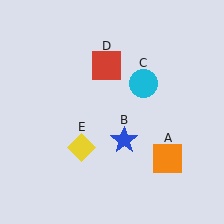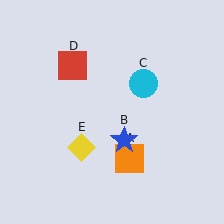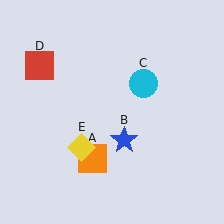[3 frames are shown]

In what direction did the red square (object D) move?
The red square (object D) moved left.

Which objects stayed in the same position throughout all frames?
Blue star (object B) and cyan circle (object C) and yellow diamond (object E) remained stationary.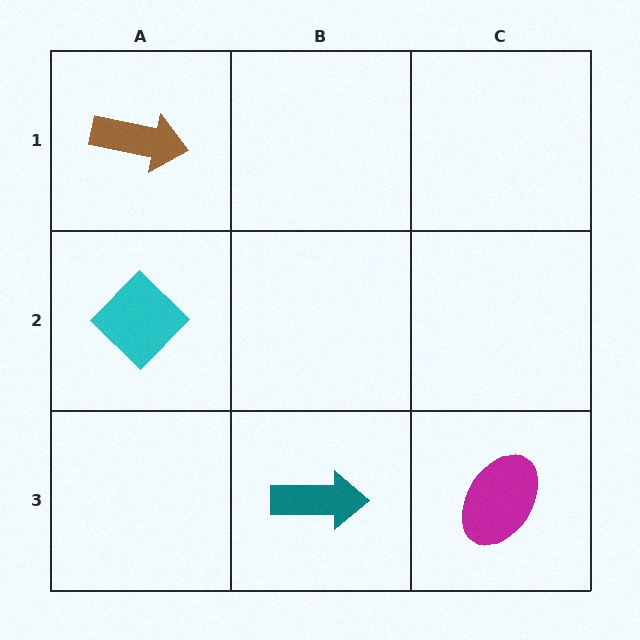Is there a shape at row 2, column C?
No, that cell is empty.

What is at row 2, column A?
A cyan diamond.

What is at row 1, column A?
A brown arrow.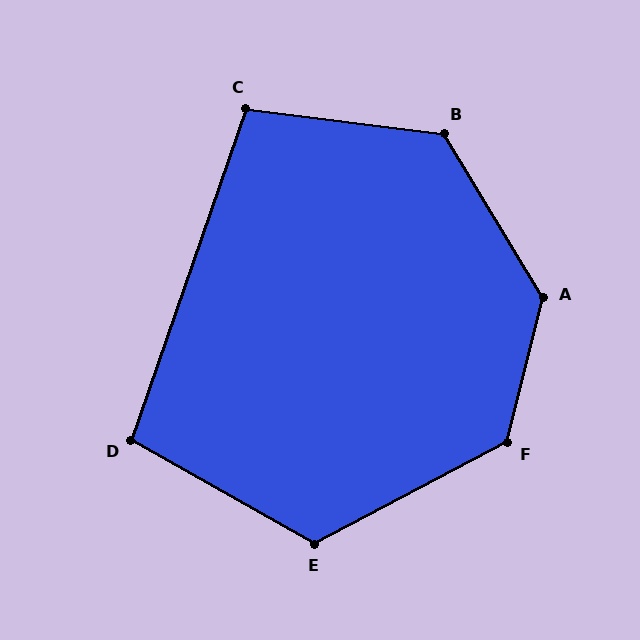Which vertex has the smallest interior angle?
D, at approximately 100 degrees.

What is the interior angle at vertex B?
Approximately 128 degrees (obtuse).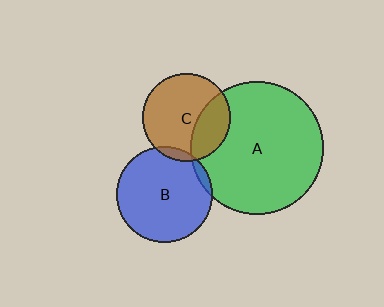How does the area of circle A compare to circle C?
Approximately 2.3 times.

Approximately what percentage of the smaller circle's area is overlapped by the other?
Approximately 30%.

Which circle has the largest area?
Circle A (green).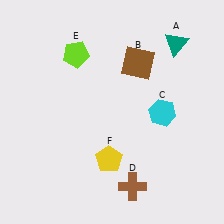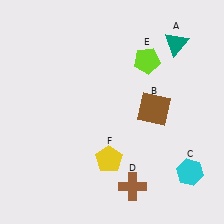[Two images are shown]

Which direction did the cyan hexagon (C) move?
The cyan hexagon (C) moved down.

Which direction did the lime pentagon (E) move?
The lime pentagon (E) moved right.